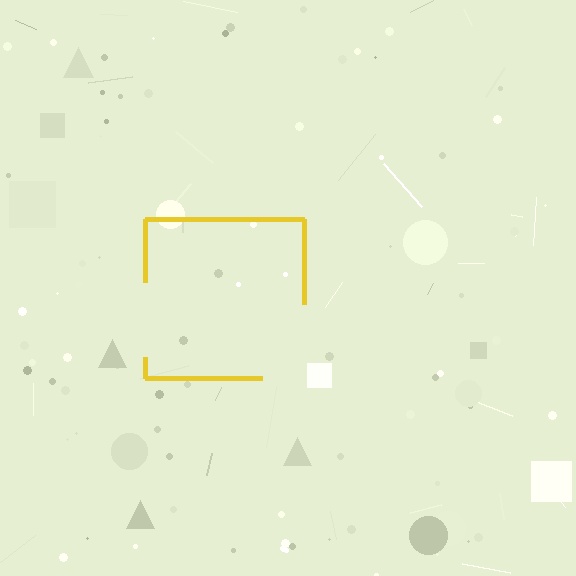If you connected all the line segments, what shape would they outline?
They would outline a square.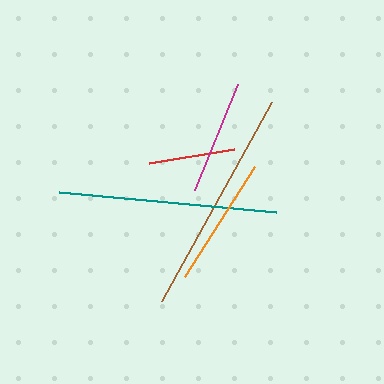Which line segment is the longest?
The brown line is the longest at approximately 227 pixels.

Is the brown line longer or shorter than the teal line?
The brown line is longer than the teal line.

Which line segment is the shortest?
The red line is the shortest at approximately 87 pixels.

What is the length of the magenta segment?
The magenta segment is approximately 115 pixels long.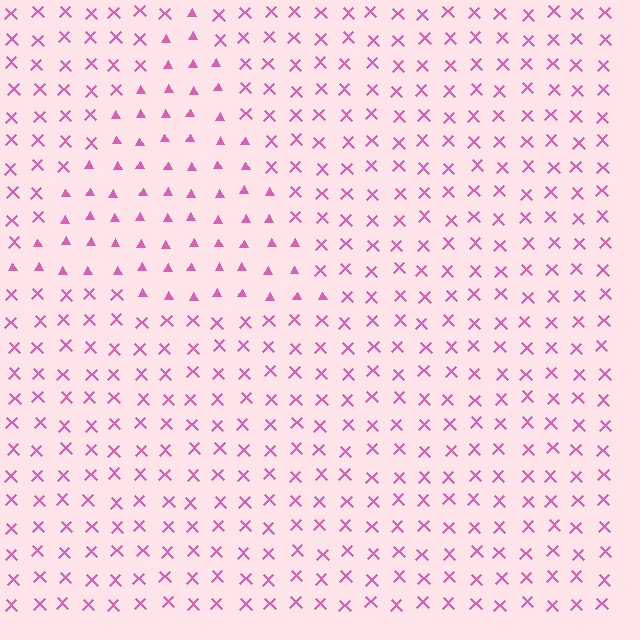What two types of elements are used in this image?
The image uses triangles inside the triangle region and X marks outside it.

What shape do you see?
I see a triangle.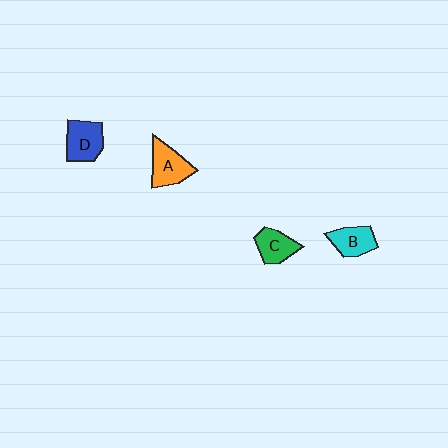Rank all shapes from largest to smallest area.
From largest to smallest: A (orange), D (blue), B (cyan), C (green).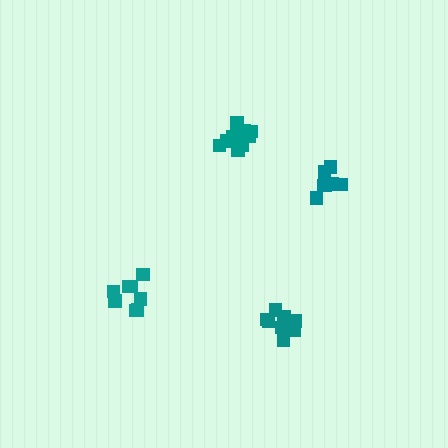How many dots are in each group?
Group 1: 8 dots, Group 2: 10 dots, Group 3: 11 dots, Group 4: 8 dots (37 total).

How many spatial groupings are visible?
There are 4 spatial groupings.